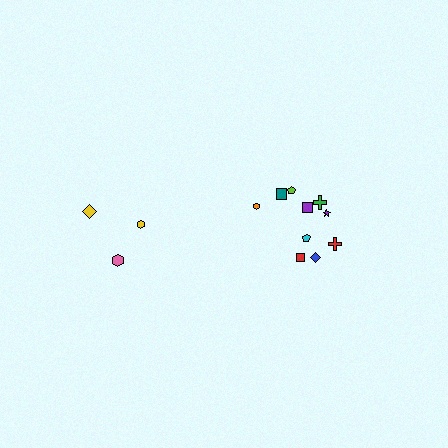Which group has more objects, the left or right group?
The right group.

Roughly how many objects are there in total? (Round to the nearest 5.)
Roughly 15 objects in total.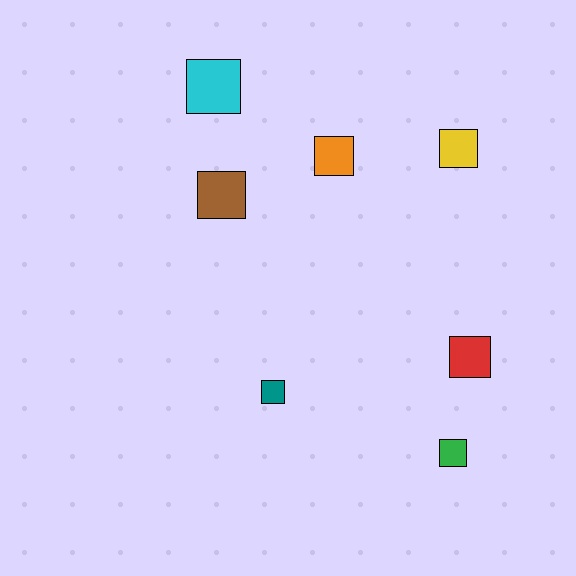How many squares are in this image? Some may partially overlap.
There are 7 squares.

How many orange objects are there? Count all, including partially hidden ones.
There is 1 orange object.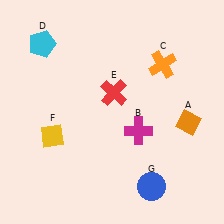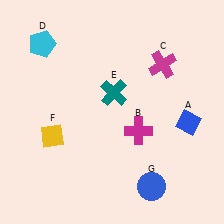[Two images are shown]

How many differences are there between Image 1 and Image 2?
There are 3 differences between the two images.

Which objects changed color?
A changed from orange to blue. C changed from orange to magenta. E changed from red to teal.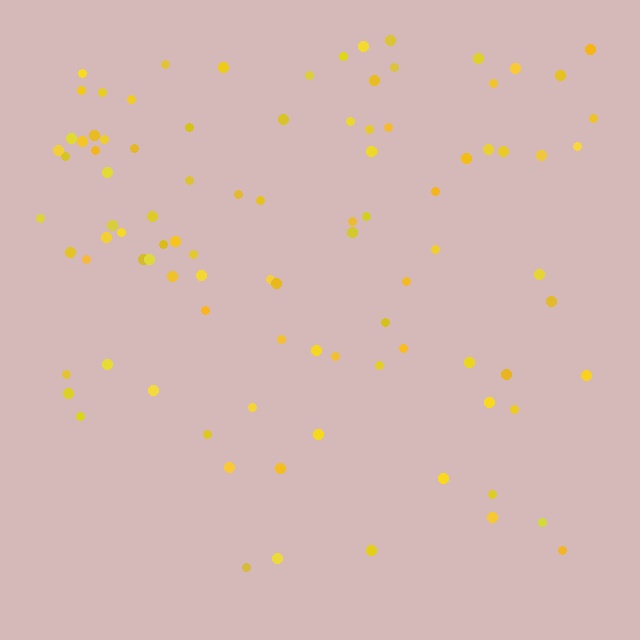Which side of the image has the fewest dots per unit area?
The bottom.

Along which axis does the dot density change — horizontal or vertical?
Vertical.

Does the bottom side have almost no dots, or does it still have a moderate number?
Still a moderate number, just noticeably fewer than the top.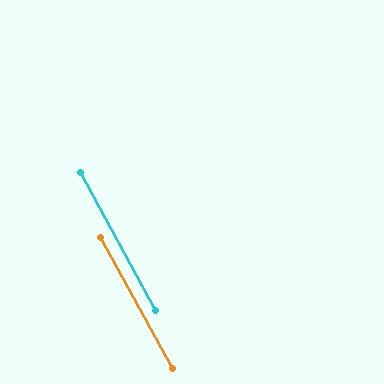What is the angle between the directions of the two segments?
Approximately 0 degrees.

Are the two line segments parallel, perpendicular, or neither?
Parallel — their directions differ by only 0.5°.